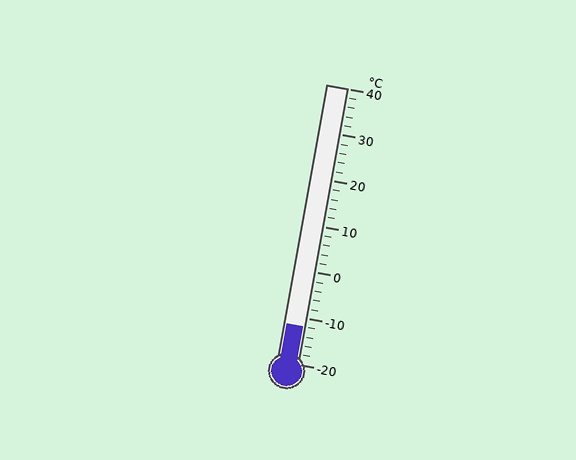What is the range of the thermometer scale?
The thermometer scale ranges from -20°C to 40°C.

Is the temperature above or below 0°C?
The temperature is below 0°C.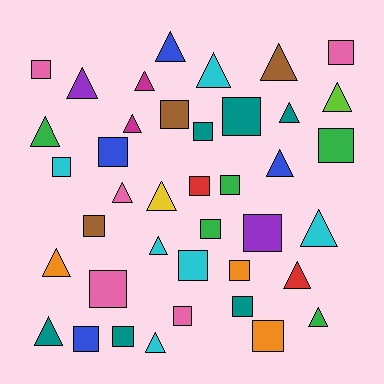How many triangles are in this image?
There are 19 triangles.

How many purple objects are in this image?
There are 2 purple objects.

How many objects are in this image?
There are 40 objects.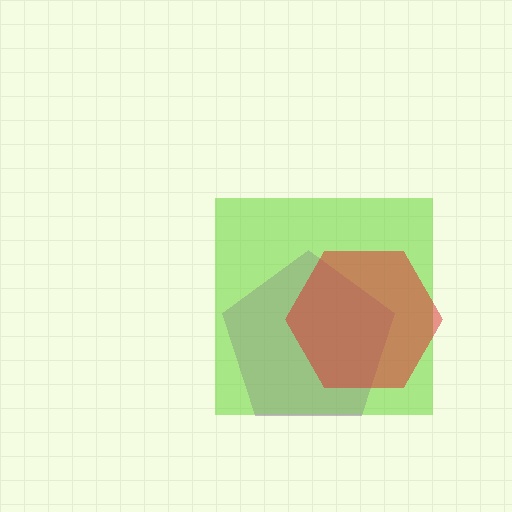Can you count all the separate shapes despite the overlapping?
Yes, there are 3 separate shapes.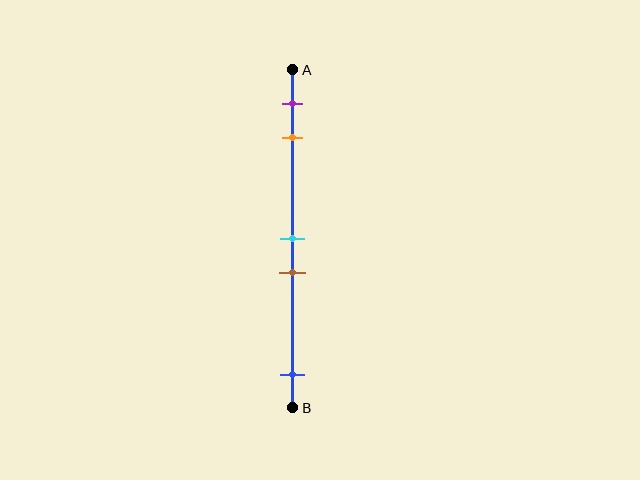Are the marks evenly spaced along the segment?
No, the marks are not evenly spaced.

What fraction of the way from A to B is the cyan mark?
The cyan mark is approximately 50% (0.5) of the way from A to B.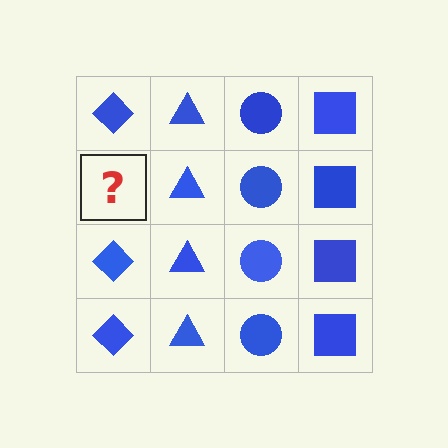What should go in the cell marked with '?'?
The missing cell should contain a blue diamond.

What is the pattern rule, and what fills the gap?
The rule is that each column has a consistent shape. The gap should be filled with a blue diamond.